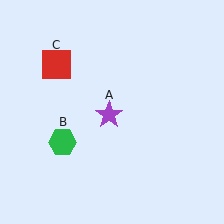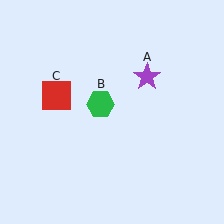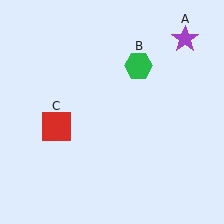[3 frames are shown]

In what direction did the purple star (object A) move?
The purple star (object A) moved up and to the right.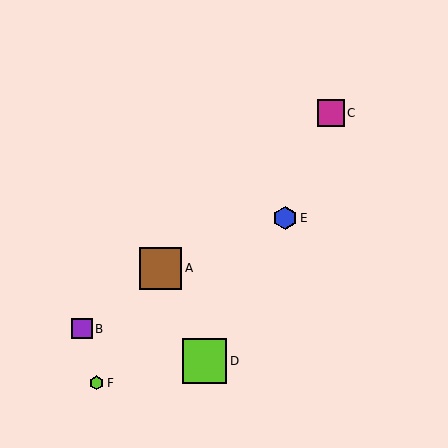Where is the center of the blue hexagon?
The center of the blue hexagon is at (285, 218).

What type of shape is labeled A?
Shape A is a brown square.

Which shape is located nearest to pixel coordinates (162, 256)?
The brown square (labeled A) at (160, 268) is nearest to that location.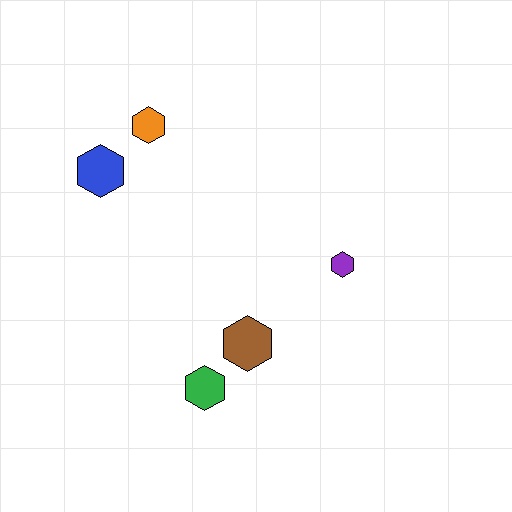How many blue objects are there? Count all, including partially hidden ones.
There is 1 blue object.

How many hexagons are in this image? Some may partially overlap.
There are 5 hexagons.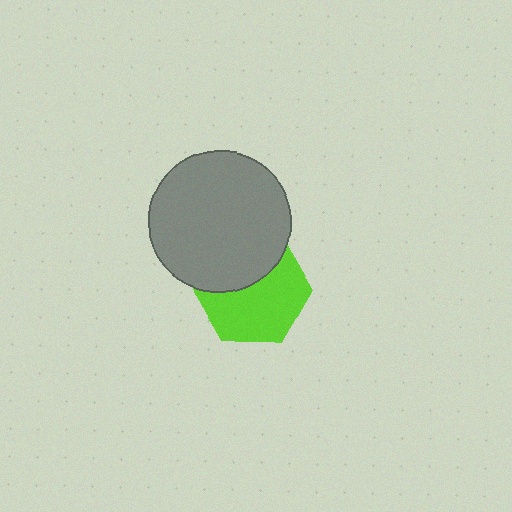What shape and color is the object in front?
The object in front is a gray circle.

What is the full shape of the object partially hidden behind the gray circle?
The partially hidden object is a lime hexagon.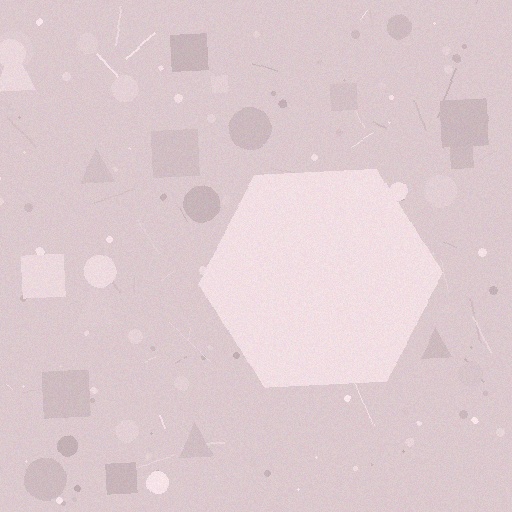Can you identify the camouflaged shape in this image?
The camouflaged shape is a hexagon.